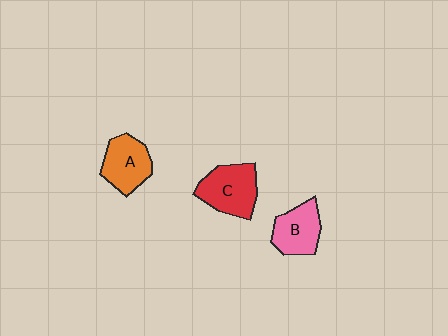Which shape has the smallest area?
Shape B (pink).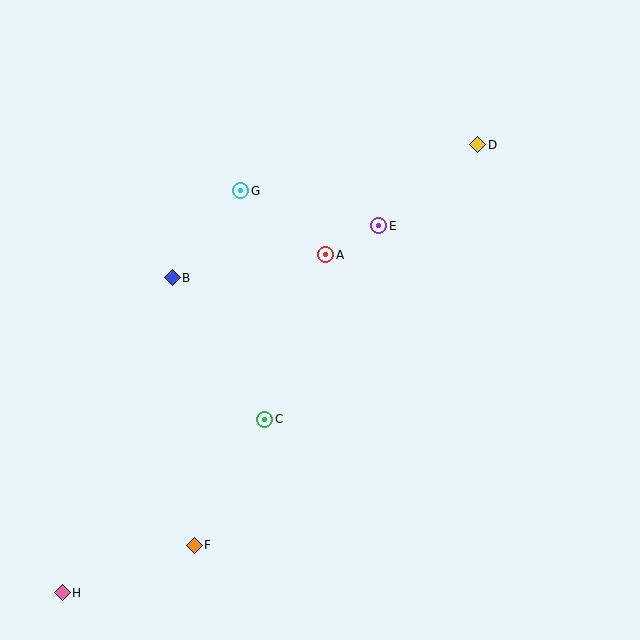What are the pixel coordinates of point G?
Point G is at (241, 191).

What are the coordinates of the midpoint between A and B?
The midpoint between A and B is at (249, 266).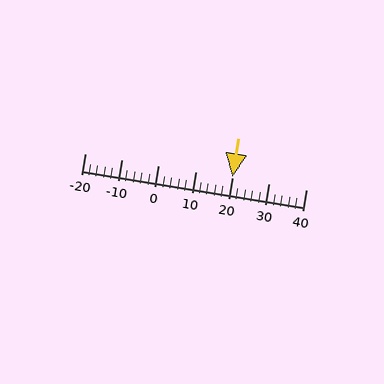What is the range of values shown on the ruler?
The ruler shows values from -20 to 40.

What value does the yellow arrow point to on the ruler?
The yellow arrow points to approximately 20.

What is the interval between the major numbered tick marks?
The major tick marks are spaced 10 units apart.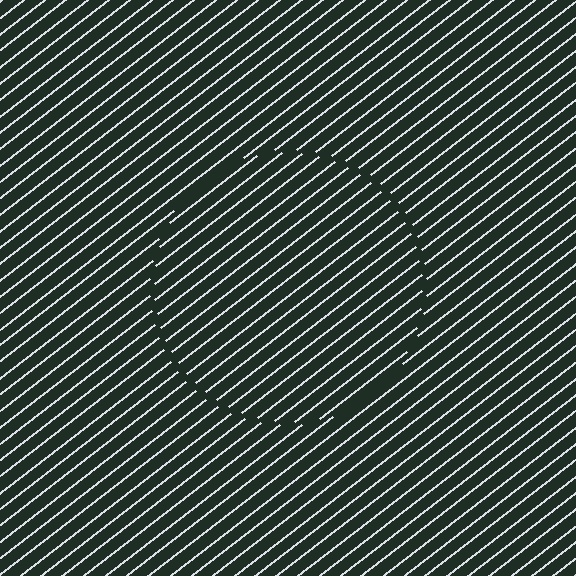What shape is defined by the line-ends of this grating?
An illusory circle. The interior of the shape contains the same grating, shifted by half a period — the contour is defined by the phase discontinuity where line-ends from the inner and outer gratings abut.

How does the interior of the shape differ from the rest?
The interior of the shape contains the same grating, shifted by half a period — the contour is defined by the phase discontinuity where line-ends from the inner and outer gratings abut.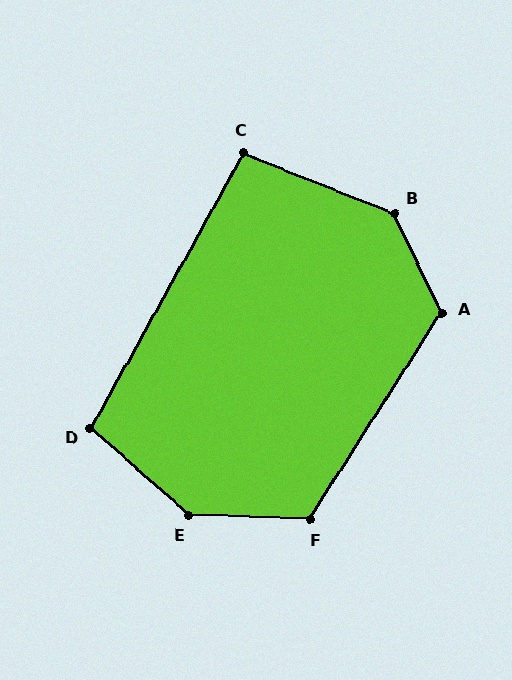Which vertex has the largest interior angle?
E, at approximately 141 degrees.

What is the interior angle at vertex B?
Approximately 137 degrees (obtuse).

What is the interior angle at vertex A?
Approximately 122 degrees (obtuse).